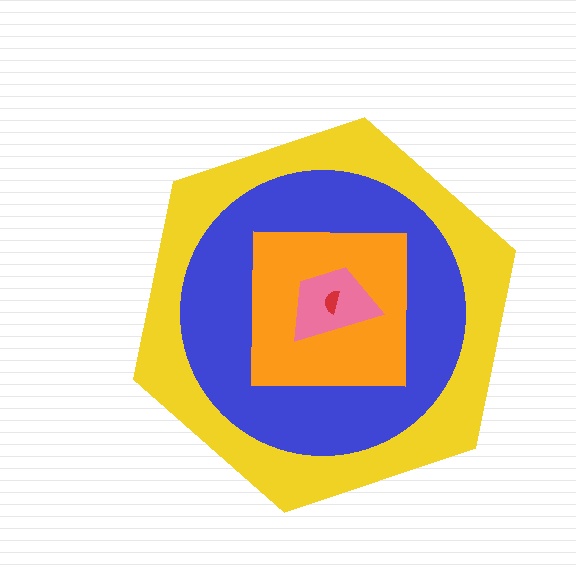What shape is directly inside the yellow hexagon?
The blue circle.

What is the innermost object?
The red semicircle.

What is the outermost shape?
The yellow hexagon.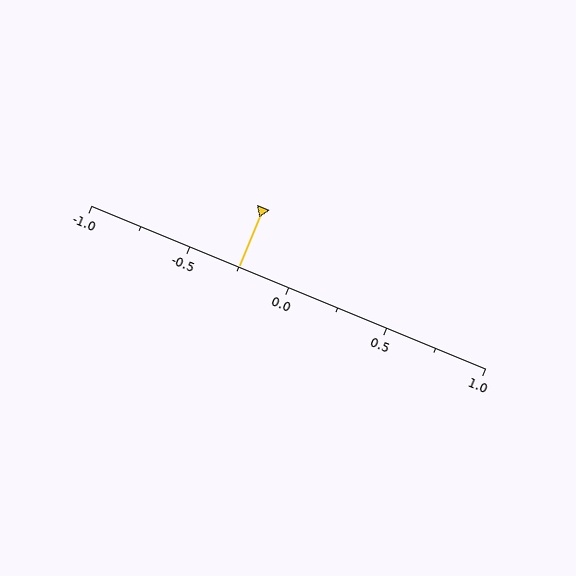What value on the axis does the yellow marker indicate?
The marker indicates approximately -0.25.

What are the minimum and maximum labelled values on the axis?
The axis runs from -1.0 to 1.0.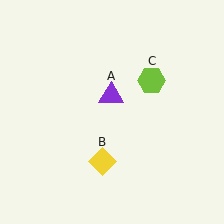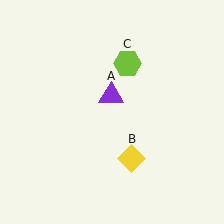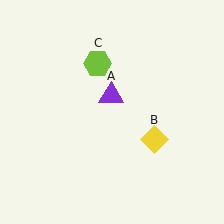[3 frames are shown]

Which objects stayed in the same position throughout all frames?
Purple triangle (object A) remained stationary.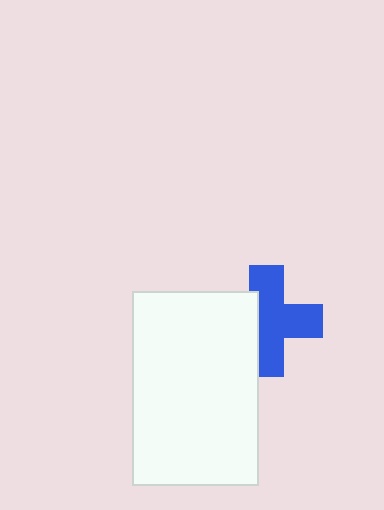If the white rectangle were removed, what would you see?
You would see the complete blue cross.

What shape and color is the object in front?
The object in front is a white rectangle.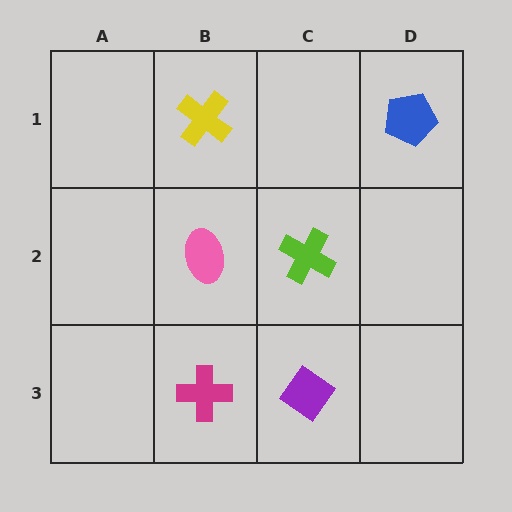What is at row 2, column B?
A pink ellipse.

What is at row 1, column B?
A yellow cross.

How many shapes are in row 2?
2 shapes.